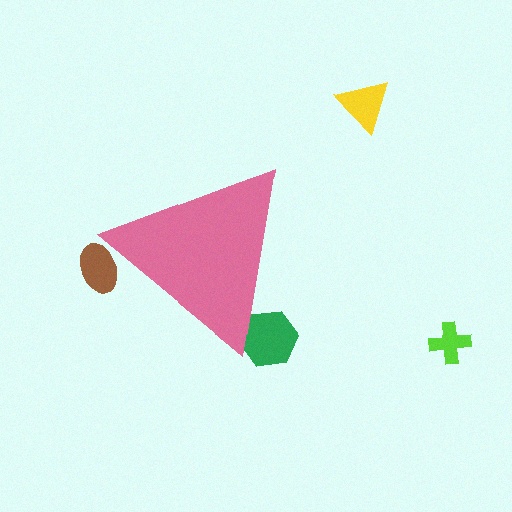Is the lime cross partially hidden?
No, the lime cross is fully visible.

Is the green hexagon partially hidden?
Yes, the green hexagon is partially hidden behind the pink triangle.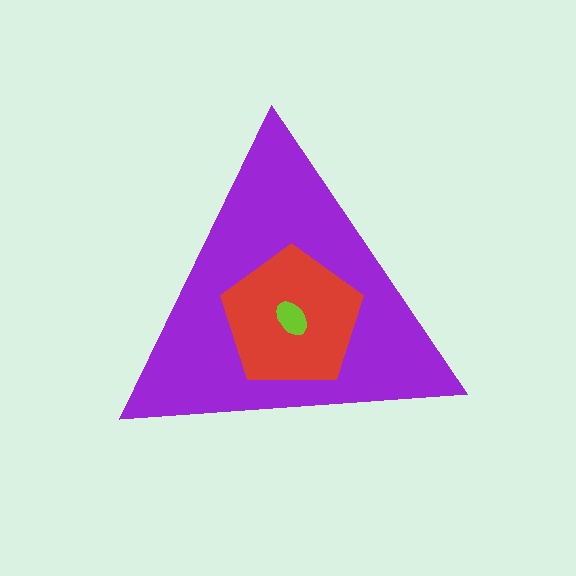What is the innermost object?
The lime ellipse.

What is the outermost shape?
The purple triangle.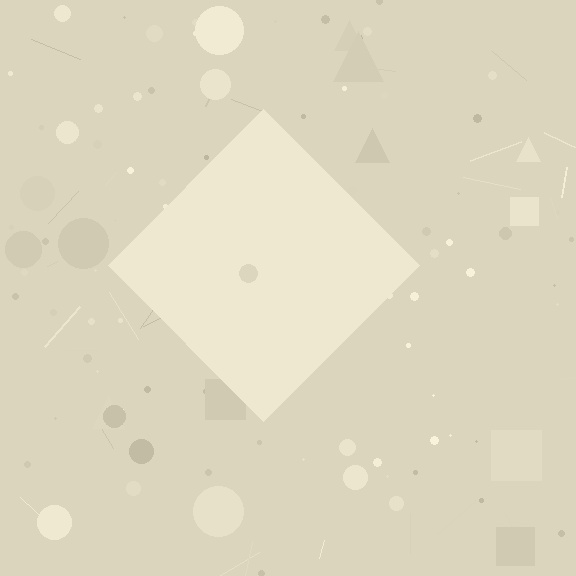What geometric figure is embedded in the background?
A diamond is embedded in the background.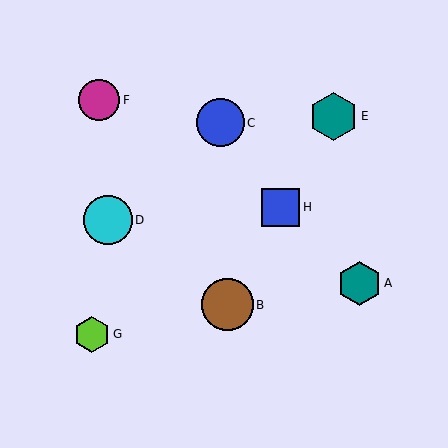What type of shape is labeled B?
Shape B is a brown circle.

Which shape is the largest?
The brown circle (labeled B) is the largest.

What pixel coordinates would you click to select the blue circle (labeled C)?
Click at (220, 123) to select the blue circle C.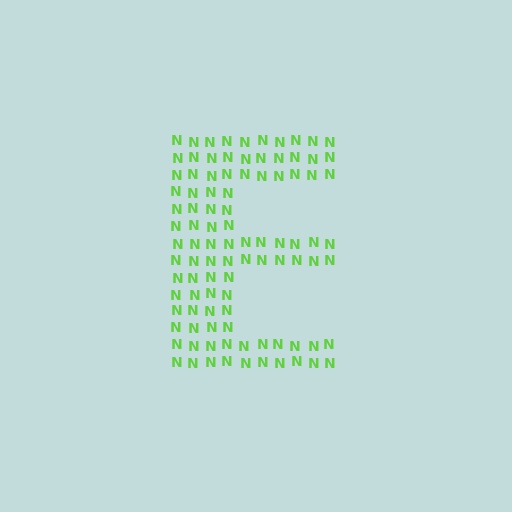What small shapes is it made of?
It is made of small letter N's.